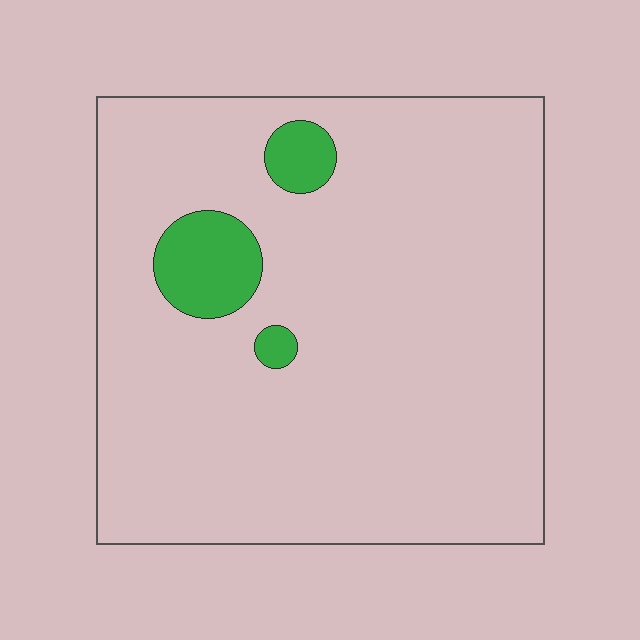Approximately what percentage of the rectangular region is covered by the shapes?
Approximately 10%.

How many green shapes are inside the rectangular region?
3.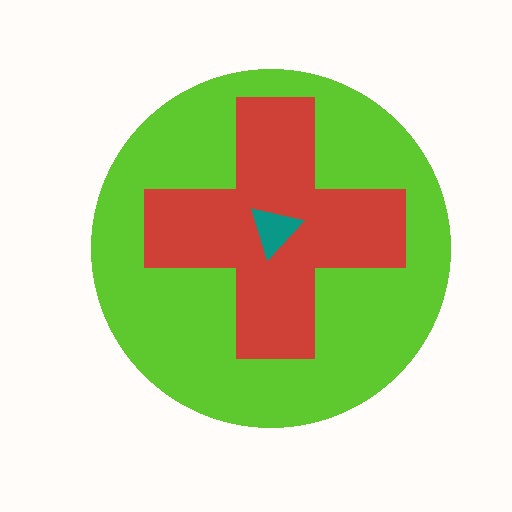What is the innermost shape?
The teal triangle.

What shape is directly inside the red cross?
The teal triangle.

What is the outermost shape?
The lime circle.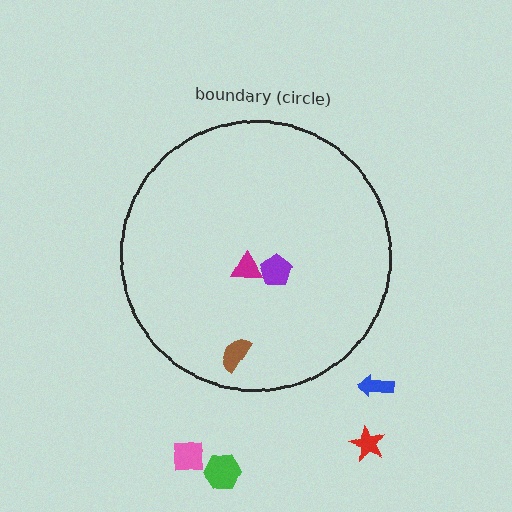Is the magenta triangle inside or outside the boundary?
Inside.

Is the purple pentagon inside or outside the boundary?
Inside.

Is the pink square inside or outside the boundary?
Outside.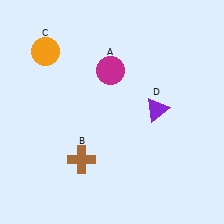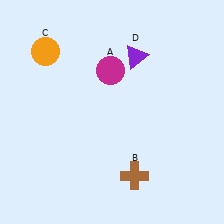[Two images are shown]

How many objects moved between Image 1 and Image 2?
2 objects moved between the two images.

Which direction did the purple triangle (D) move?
The purple triangle (D) moved up.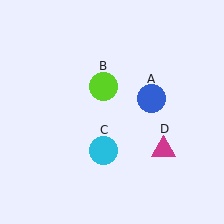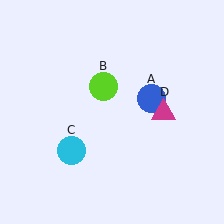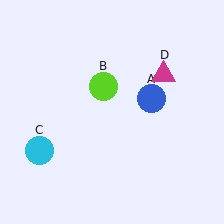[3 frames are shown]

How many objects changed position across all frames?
2 objects changed position: cyan circle (object C), magenta triangle (object D).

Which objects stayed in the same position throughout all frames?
Blue circle (object A) and lime circle (object B) remained stationary.